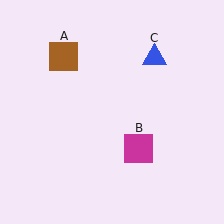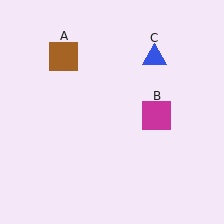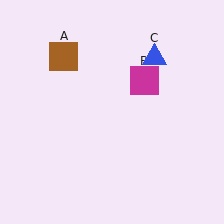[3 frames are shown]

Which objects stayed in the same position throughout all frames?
Brown square (object A) and blue triangle (object C) remained stationary.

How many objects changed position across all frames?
1 object changed position: magenta square (object B).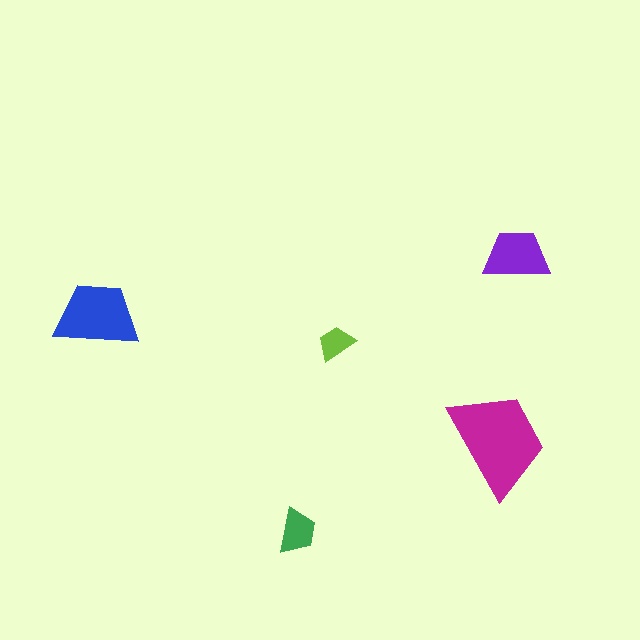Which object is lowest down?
The green trapezoid is bottommost.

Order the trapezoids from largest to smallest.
the magenta one, the blue one, the purple one, the green one, the lime one.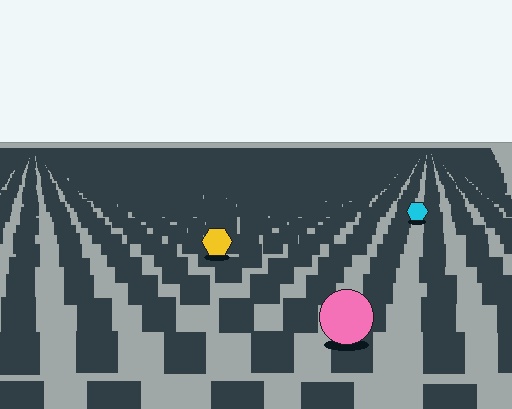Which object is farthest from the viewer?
The cyan hexagon is farthest from the viewer. It appears smaller and the ground texture around it is denser.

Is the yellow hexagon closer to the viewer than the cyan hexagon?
Yes. The yellow hexagon is closer — you can tell from the texture gradient: the ground texture is coarser near it.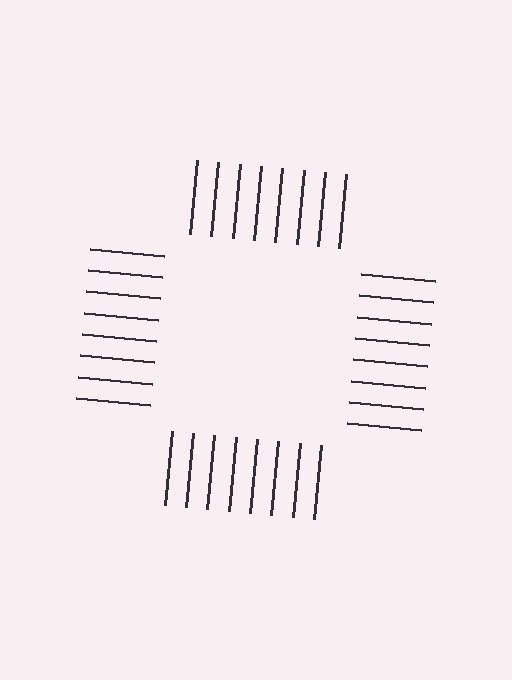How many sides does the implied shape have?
4 sides — the line-ends trace a square.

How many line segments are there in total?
32 — 8 along each of the 4 edges.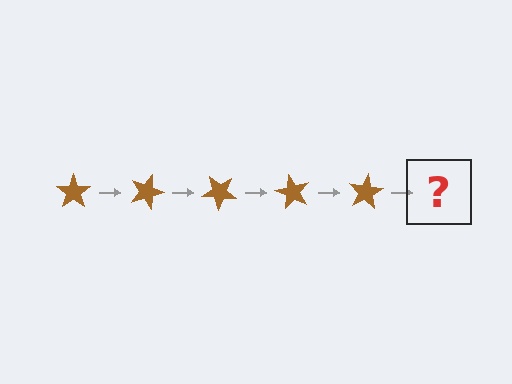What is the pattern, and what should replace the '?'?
The pattern is that the star rotates 20 degrees each step. The '?' should be a brown star rotated 100 degrees.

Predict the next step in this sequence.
The next step is a brown star rotated 100 degrees.